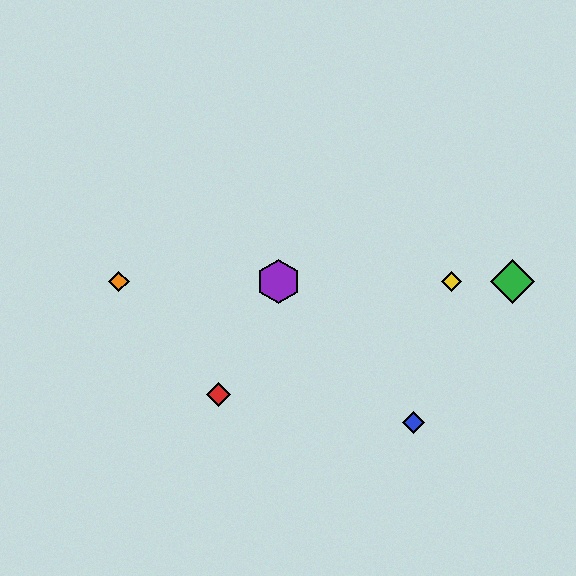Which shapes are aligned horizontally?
The green diamond, the yellow diamond, the purple hexagon, the orange diamond are aligned horizontally.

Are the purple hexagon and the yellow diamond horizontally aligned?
Yes, both are at y≈281.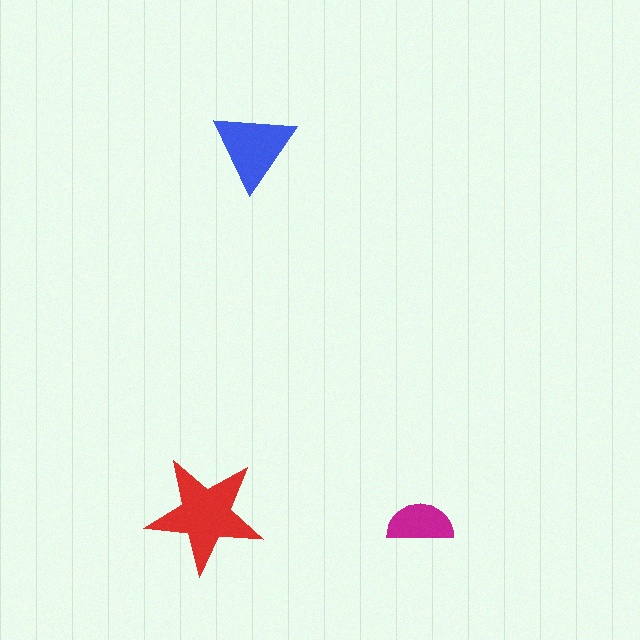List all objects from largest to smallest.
The red star, the blue triangle, the magenta semicircle.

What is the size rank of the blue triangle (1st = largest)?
2nd.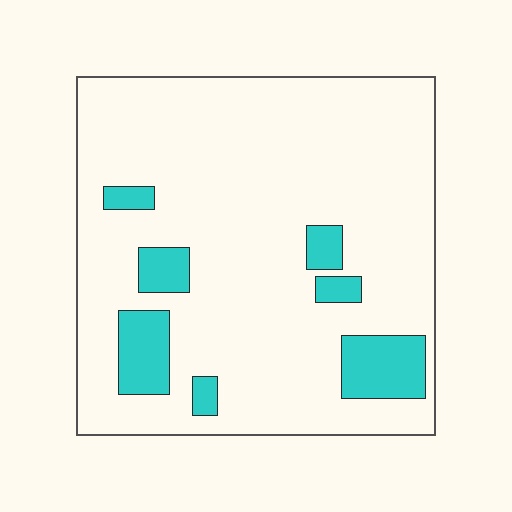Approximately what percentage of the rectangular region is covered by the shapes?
Approximately 15%.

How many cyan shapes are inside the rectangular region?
7.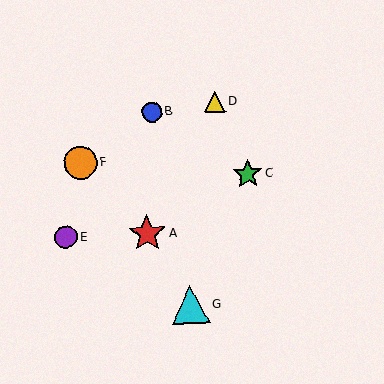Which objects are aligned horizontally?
Objects A, E are aligned horizontally.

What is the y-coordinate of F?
Object F is at y≈163.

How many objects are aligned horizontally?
2 objects (A, E) are aligned horizontally.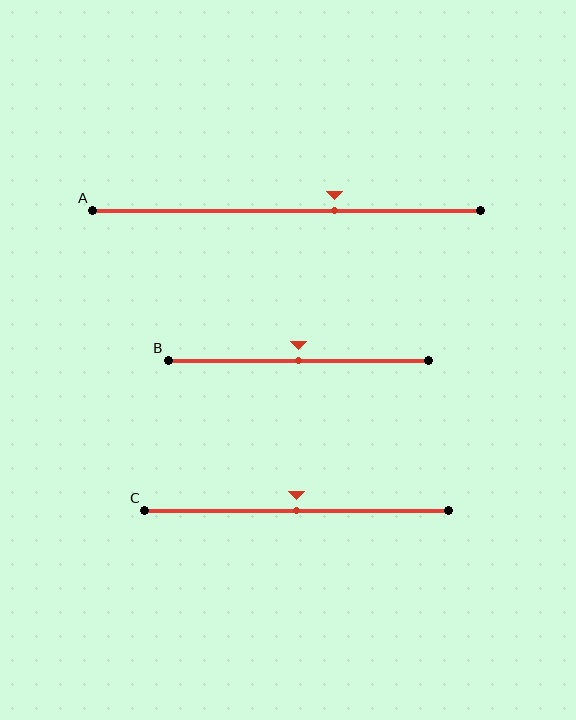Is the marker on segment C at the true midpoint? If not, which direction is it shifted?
Yes, the marker on segment C is at the true midpoint.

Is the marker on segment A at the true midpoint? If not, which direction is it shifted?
No, the marker on segment A is shifted to the right by about 12% of the segment length.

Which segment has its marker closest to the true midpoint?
Segment B has its marker closest to the true midpoint.